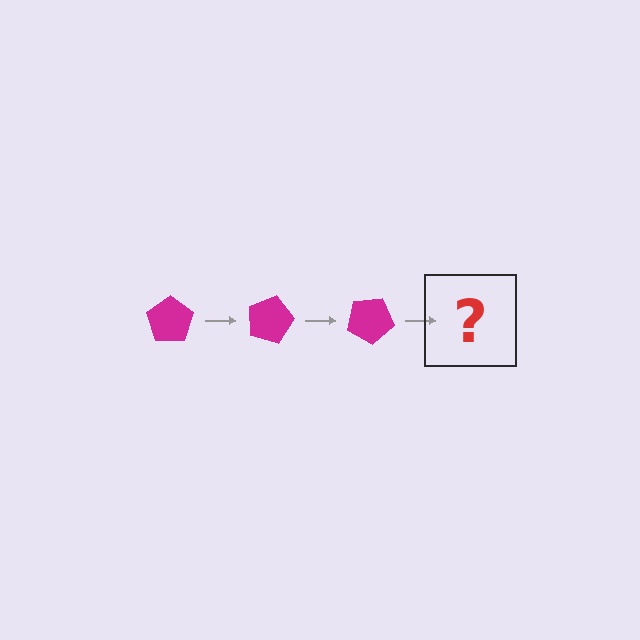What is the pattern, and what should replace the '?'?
The pattern is that the pentagon rotates 15 degrees each step. The '?' should be a magenta pentagon rotated 45 degrees.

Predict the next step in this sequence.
The next step is a magenta pentagon rotated 45 degrees.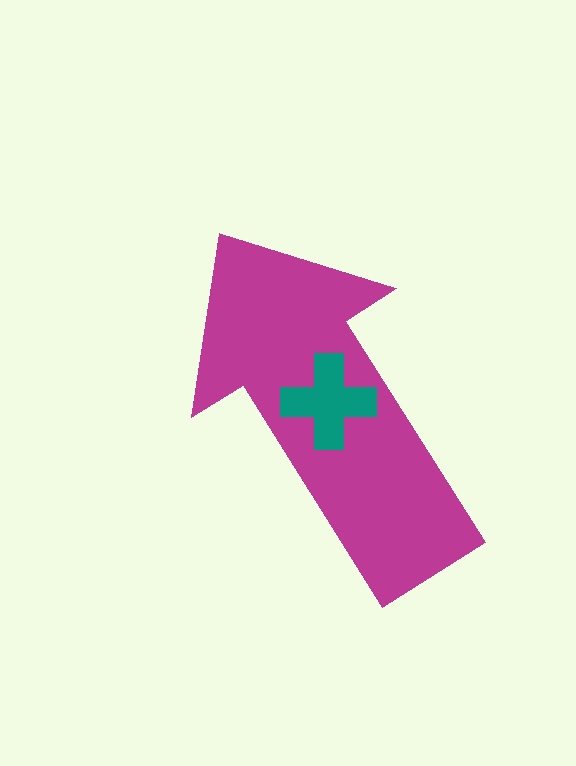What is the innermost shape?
The teal cross.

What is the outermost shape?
The magenta arrow.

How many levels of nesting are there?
2.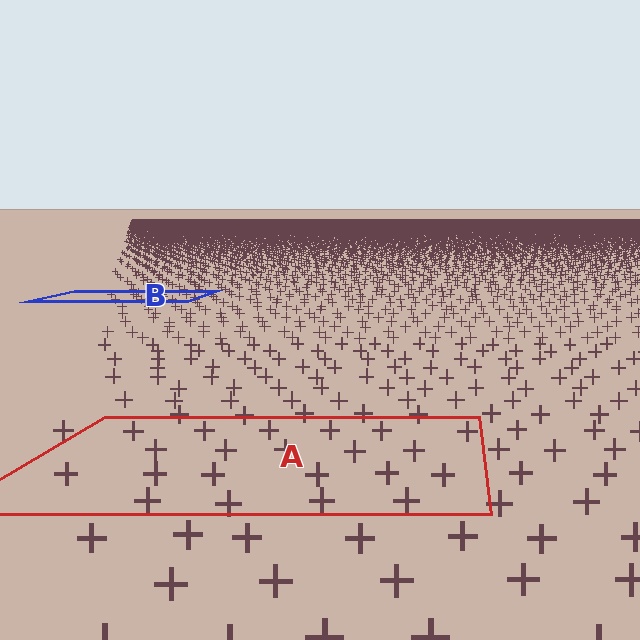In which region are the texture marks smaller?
The texture marks are smaller in region B, because it is farther away.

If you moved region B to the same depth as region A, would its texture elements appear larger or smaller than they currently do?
They would appear larger. At a closer depth, the same texture elements are projected at a bigger on-screen size.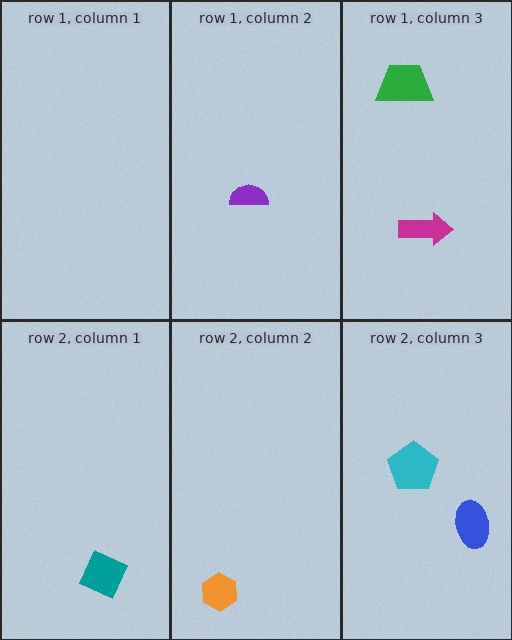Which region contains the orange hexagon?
The row 2, column 2 region.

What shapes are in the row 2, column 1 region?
The teal square.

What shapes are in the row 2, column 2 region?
The orange hexagon.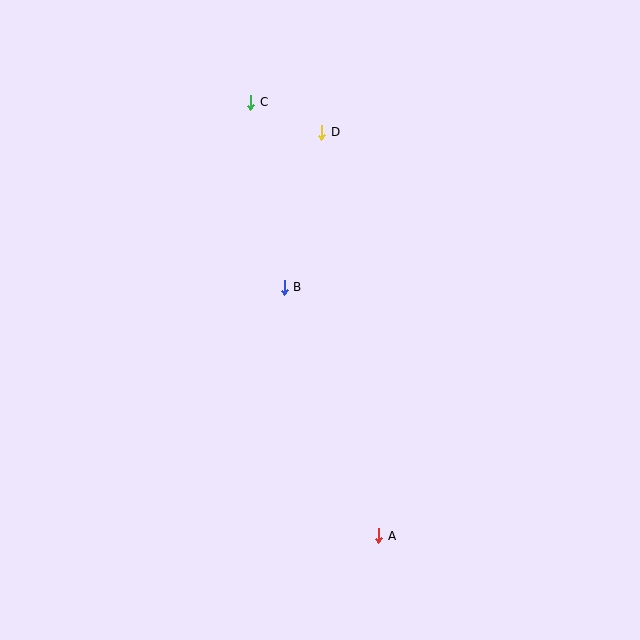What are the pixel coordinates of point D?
Point D is at (322, 132).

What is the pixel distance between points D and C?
The distance between D and C is 77 pixels.